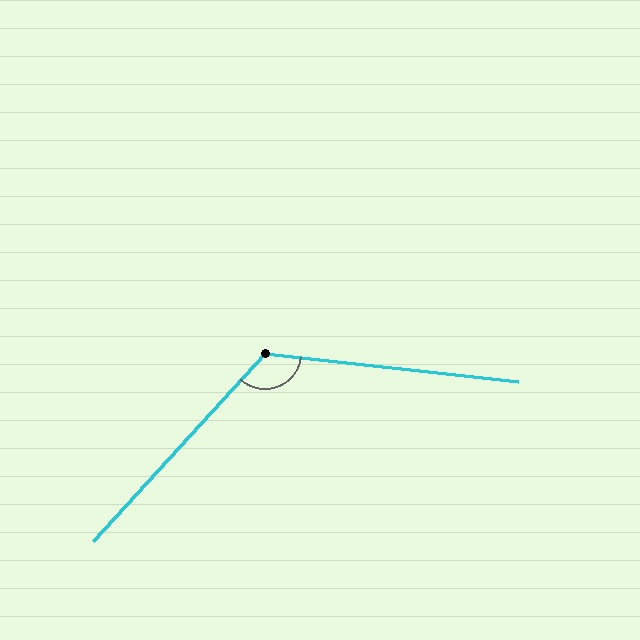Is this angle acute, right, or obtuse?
It is obtuse.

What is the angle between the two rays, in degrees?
Approximately 126 degrees.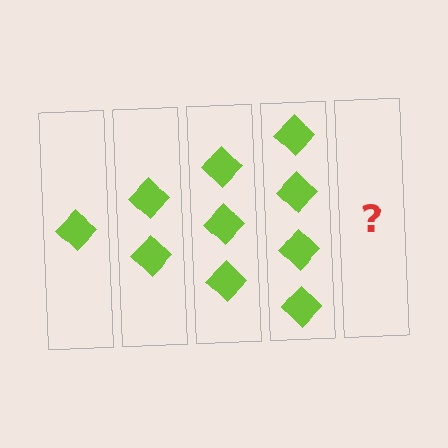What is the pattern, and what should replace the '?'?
The pattern is that each step adds one more diamond. The '?' should be 5 diamonds.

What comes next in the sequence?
The next element should be 5 diamonds.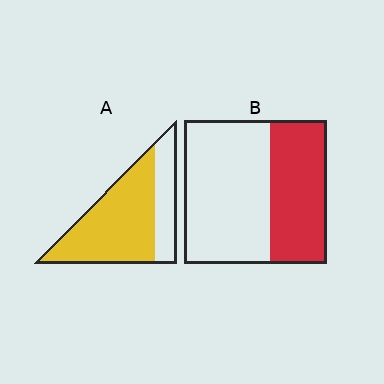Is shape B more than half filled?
No.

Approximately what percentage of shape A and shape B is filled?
A is approximately 70% and B is approximately 40%.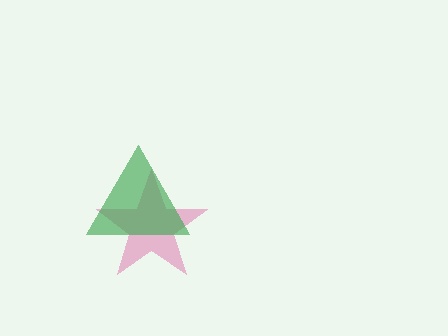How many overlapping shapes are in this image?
There are 2 overlapping shapes in the image.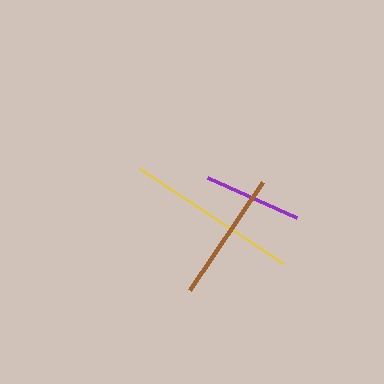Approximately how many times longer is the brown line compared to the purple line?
The brown line is approximately 1.3 times the length of the purple line.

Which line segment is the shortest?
The purple line is the shortest at approximately 97 pixels.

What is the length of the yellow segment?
The yellow segment is approximately 173 pixels long.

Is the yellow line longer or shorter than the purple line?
The yellow line is longer than the purple line.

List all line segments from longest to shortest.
From longest to shortest: yellow, brown, purple.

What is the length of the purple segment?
The purple segment is approximately 97 pixels long.